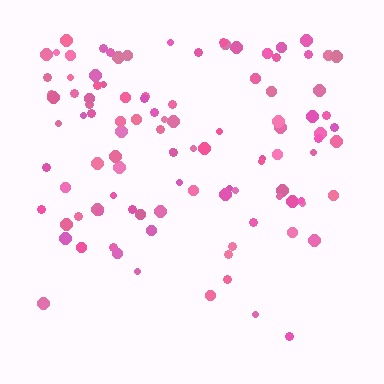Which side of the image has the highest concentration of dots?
The top.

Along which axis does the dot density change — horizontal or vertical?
Vertical.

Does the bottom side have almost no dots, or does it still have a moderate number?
Still a moderate number, just noticeably fewer than the top.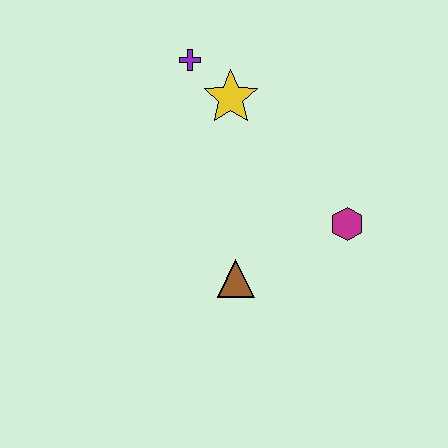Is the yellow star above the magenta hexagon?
Yes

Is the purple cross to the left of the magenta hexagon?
Yes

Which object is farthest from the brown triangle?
The purple cross is farthest from the brown triangle.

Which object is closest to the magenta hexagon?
The brown triangle is closest to the magenta hexagon.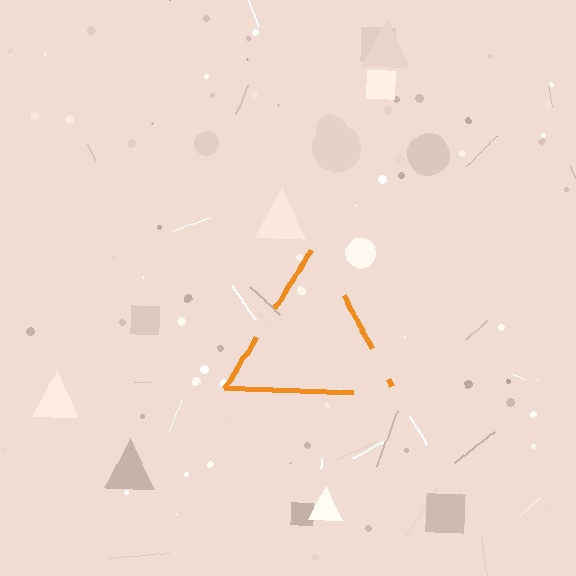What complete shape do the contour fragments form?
The contour fragments form a triangle.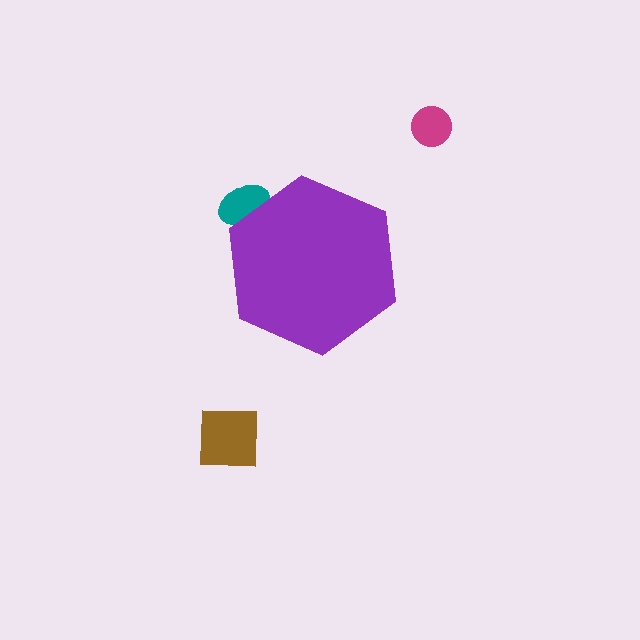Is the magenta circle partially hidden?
No, the magenta circle is fully visible.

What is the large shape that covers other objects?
A purple hexagon.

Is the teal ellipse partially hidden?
Yes, the teal ellipse is partially hidden behind the purple hexagon.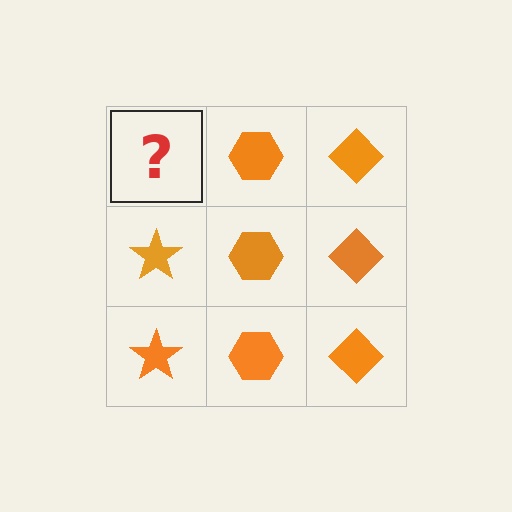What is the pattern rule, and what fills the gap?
The rule is that each column has a consistent shape. The gap should be filled with an orange star.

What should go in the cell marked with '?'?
The missing cell should contain an orange star.